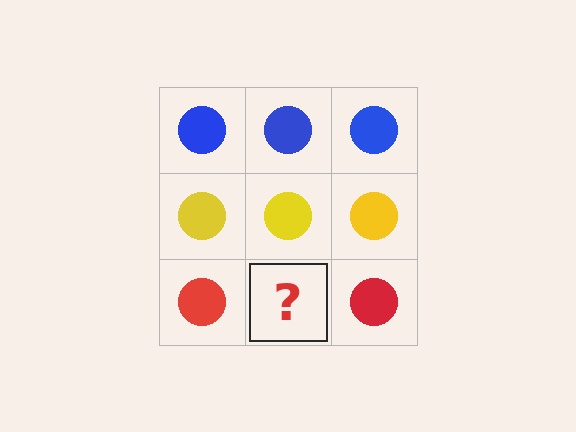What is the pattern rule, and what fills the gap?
The rule is that each row has a consistent color. The gap should be filled with a red circle.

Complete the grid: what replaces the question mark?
The question mark should be replaced with a red circle.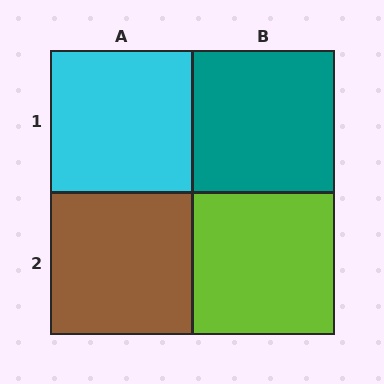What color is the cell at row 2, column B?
Lime.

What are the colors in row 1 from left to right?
Cyan, teal.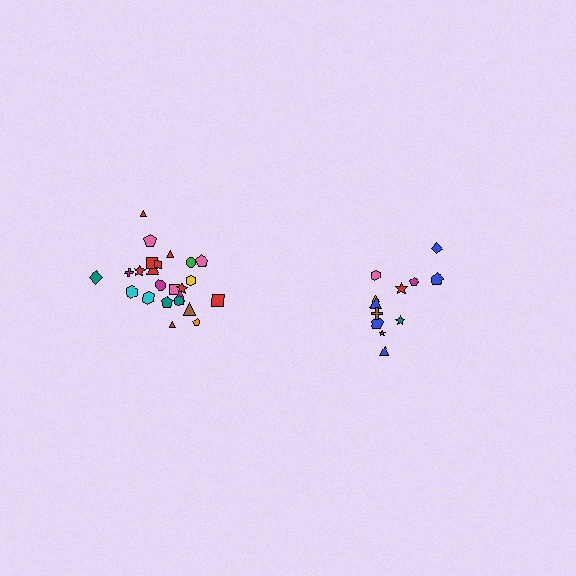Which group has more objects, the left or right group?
The left group.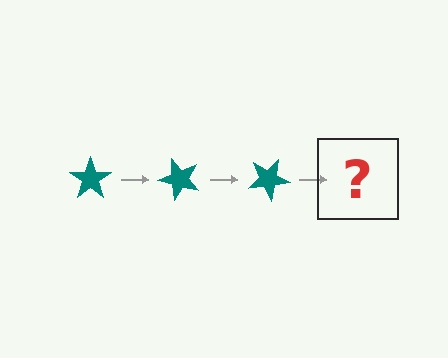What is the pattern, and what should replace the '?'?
The pattern is that the star rotates 50 degrees each step. The '?' should be a teal star rotated 150 degrees.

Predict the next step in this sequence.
The next step is a teal star rotated 150 degrees.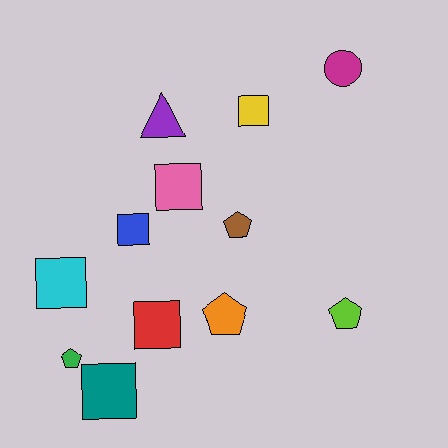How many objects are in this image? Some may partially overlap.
There are 12 objects.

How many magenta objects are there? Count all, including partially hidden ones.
There is 1 magenta object.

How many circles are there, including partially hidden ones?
There is 1 circle.